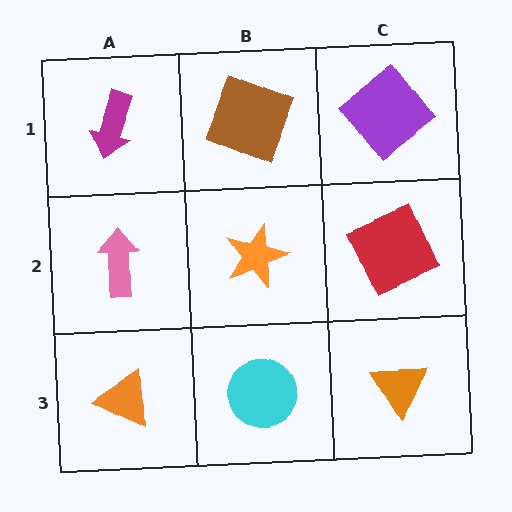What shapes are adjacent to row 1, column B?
An orange star (row 2, column B), a magenta arrow (row 1, column A), a purple diamond (row 1, column C).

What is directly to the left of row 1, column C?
A brown square.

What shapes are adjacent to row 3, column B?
An orange star (row 2, column B), an orange triangle (row 3, column A), an orange triangle (row 3, column C).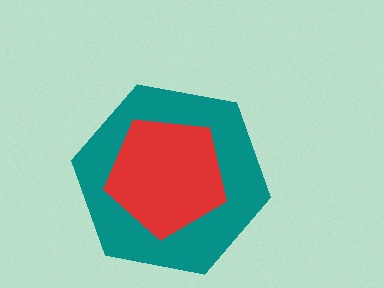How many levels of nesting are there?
2.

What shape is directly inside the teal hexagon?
The red pentagon.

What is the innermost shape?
The red pentagon.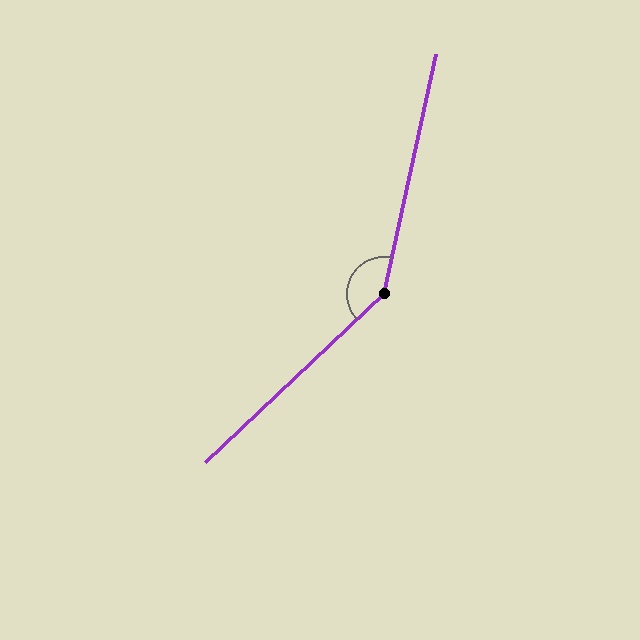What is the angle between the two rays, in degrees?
Approximately 146 degrees.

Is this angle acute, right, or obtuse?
It is obtuse.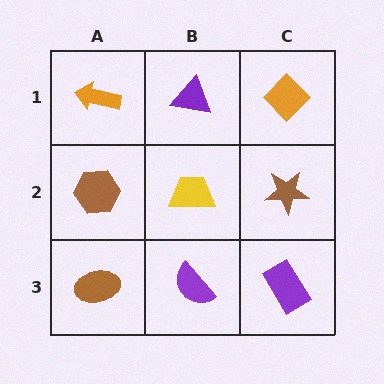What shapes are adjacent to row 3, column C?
A brown star (row 2, column C), a purple semicircle (row 3, column B).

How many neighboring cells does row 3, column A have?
2.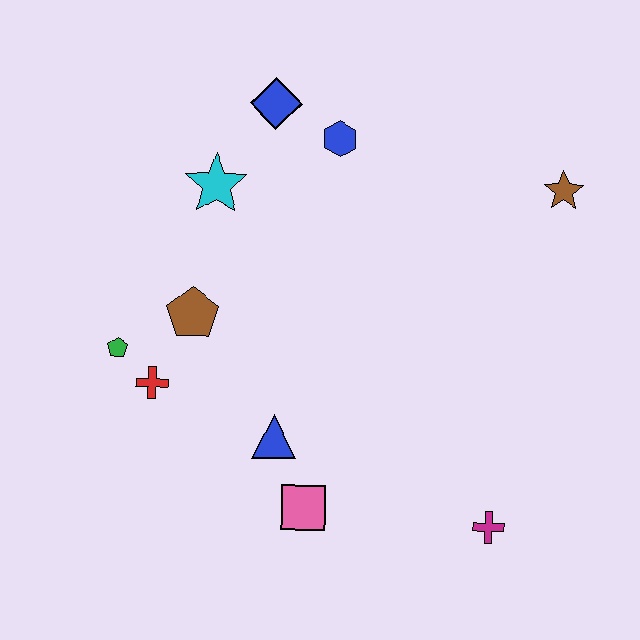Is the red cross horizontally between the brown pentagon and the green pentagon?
Yes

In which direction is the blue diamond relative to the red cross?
The blue diamond is above the red cross.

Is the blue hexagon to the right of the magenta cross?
No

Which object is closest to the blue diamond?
The blue hexagon is closest to the blue diamond.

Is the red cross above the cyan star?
No